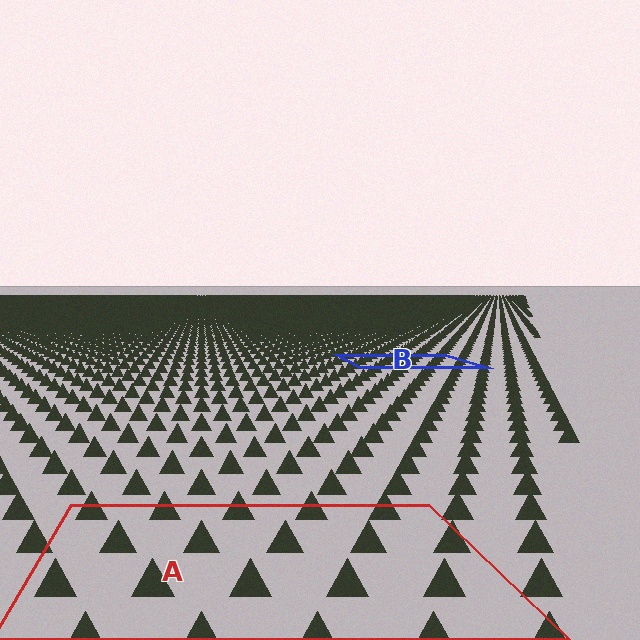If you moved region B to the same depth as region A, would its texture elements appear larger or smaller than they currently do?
They would appear larger. At a closer depth, the same texture elements are projected at a bigger on-screen size.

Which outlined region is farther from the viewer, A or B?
Region B is farther from the viewer — the texture elements inside it appear smaller and more densely packed.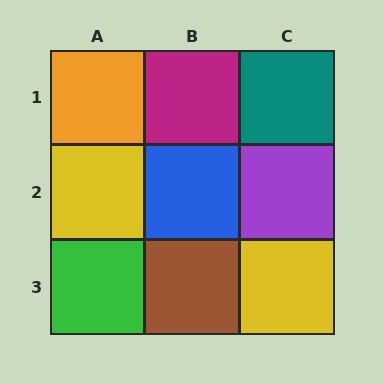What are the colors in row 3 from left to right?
Green, brown, yellow.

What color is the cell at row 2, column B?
Blue.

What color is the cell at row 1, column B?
Magenta.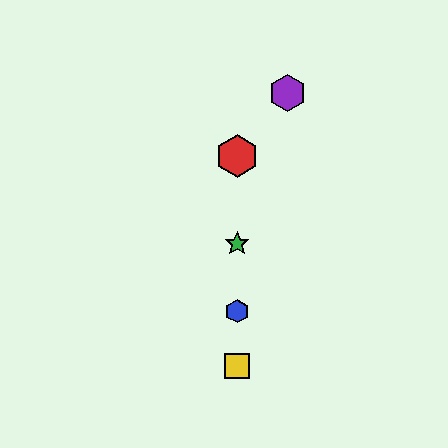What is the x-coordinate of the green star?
The green star is at x≈237.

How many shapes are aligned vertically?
4 shapes (the red hexagon, the blue hexagon, the green star, the yellow square) are aligned vertically.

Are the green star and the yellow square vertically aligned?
Yes, both are at x≈237.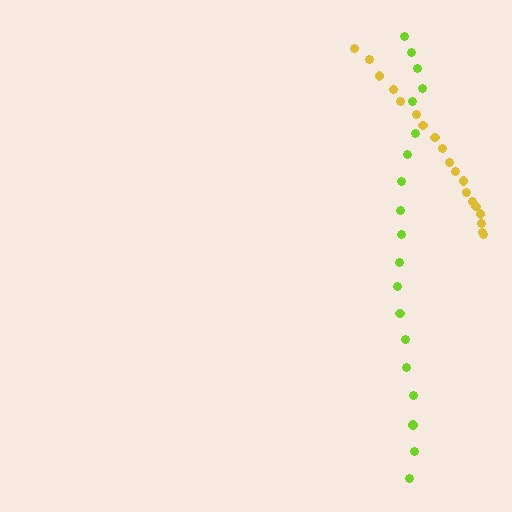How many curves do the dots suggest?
There are 2 distinct paths.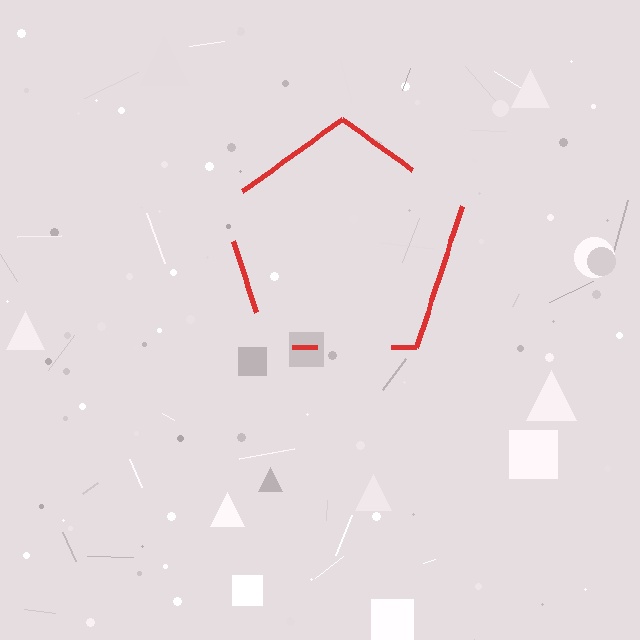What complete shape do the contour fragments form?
The contour fragments form a pentagon.